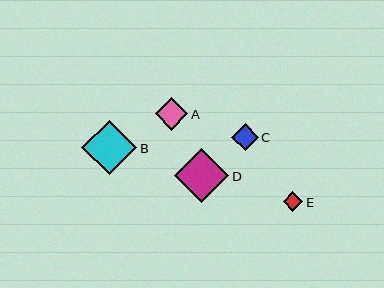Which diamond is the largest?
Diamond B is the largest with a size of approximately 55 pixels.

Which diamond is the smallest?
Diamond E is the smallest with a size of approximately 20 pixels.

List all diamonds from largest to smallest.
From largest to smallest: B, D, A, C, E.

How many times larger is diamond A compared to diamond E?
Diamond A is approximately 1.7 times the size of diamond E.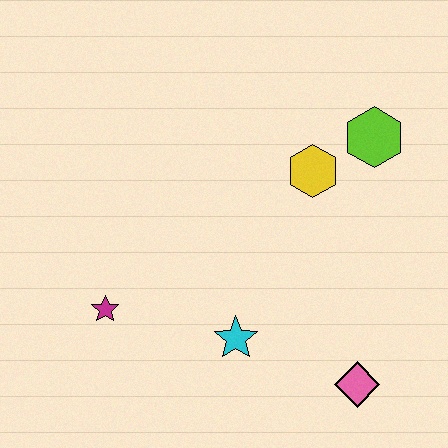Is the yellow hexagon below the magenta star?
No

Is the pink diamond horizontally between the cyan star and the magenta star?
No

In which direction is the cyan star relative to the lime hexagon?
The cyan star is below the lime hexagon.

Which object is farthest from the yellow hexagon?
The magenta star is farthest from the yellow hexagon.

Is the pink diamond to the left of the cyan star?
No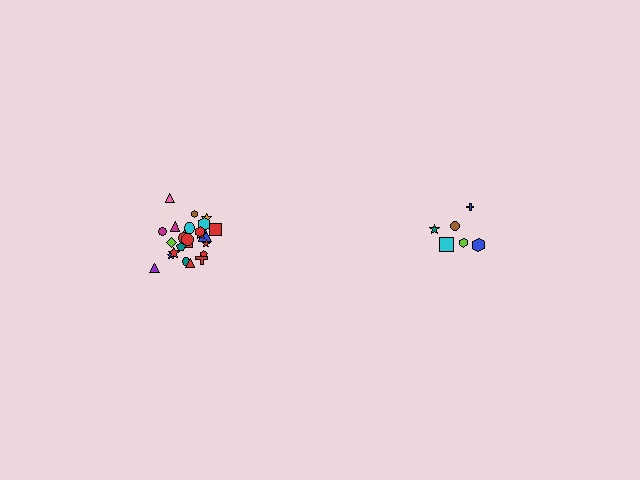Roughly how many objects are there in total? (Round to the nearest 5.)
Roughly 30 objects in total.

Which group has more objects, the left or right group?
The left group.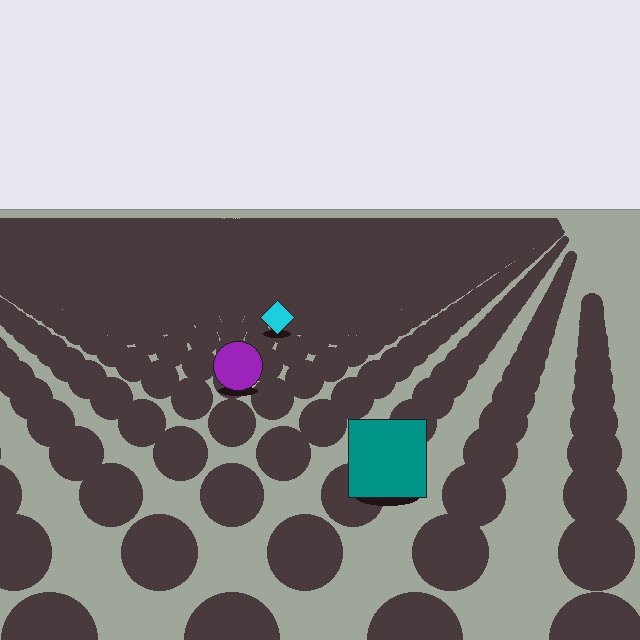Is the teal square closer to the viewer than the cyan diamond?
Yes. The teal square is closer — you can tell from the texture gradient: the ground texture is coarser near it.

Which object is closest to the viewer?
The teal square is closest. The texture marks near it are larger and more spread out.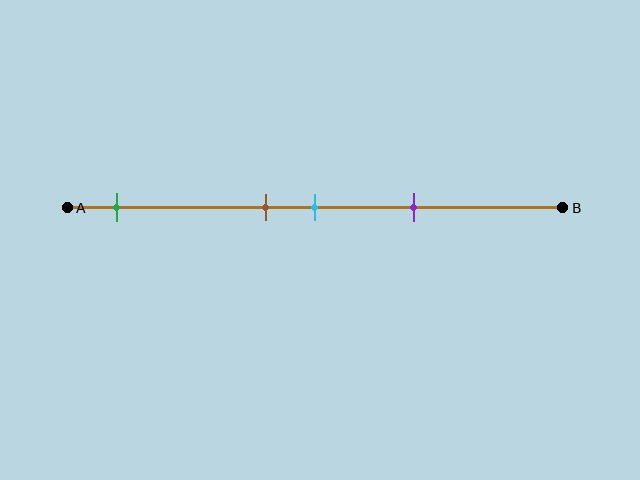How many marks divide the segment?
There are 4 marks dividing the segment.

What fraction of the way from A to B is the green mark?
The green mark is approximately 10% (0.1) of the way from A to B.